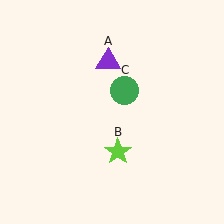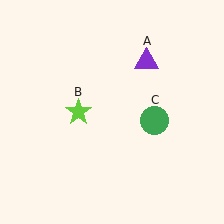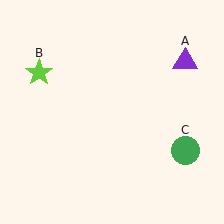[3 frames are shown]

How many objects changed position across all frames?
3 objects changed position: purple triangle (object A), lime star (object B), green circle (object C).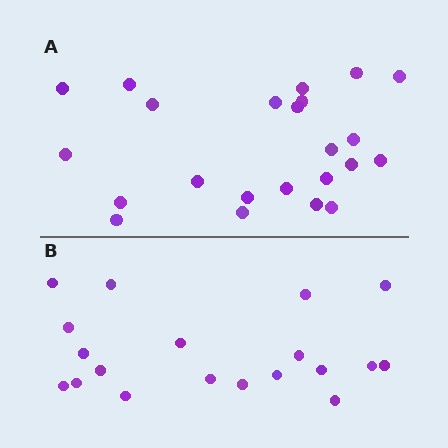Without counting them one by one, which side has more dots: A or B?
Region A (the top region) has more dots.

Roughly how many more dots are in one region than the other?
Region A has about 4 more dots than region B.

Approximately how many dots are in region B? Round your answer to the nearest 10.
About 20 dots. (The exact count is 19, which rounds to 20.)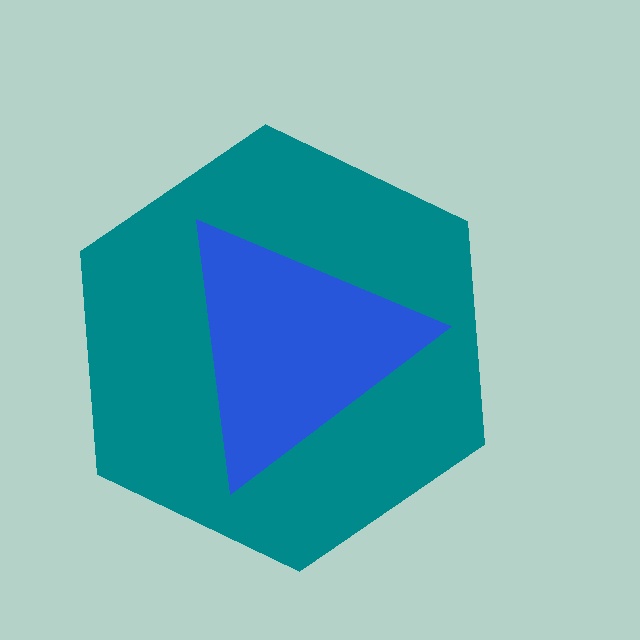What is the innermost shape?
The blue triangle.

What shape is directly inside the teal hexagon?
The blue triangle.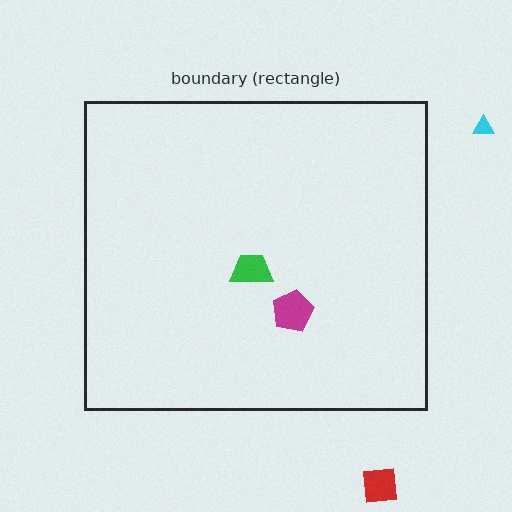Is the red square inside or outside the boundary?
Outside.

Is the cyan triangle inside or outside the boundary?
Outside.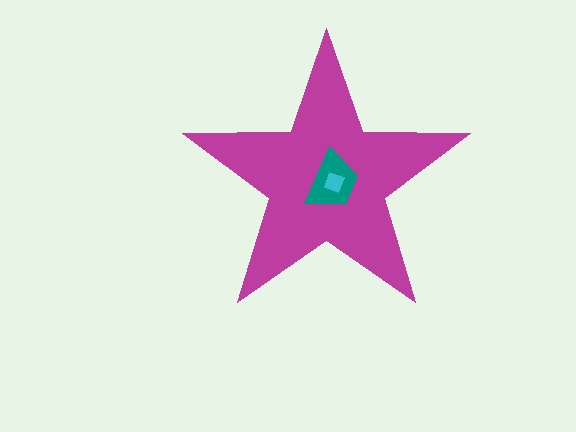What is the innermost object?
The cyan square.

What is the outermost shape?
The magenta star.